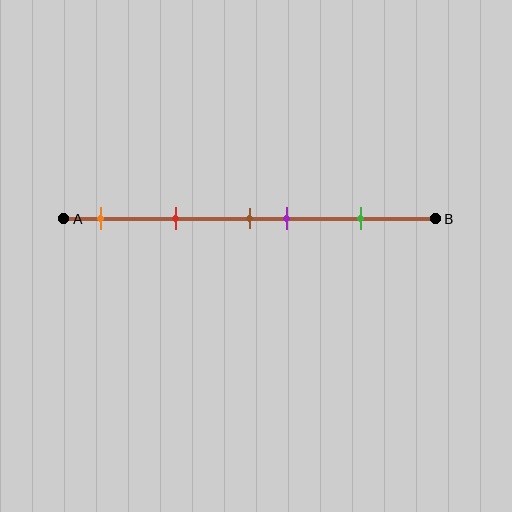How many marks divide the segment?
There are 5 marks dividing the segment.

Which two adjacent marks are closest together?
The brown and purple marks are the closest adjacent pair.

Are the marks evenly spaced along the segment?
No, the marks are not evenly spaced.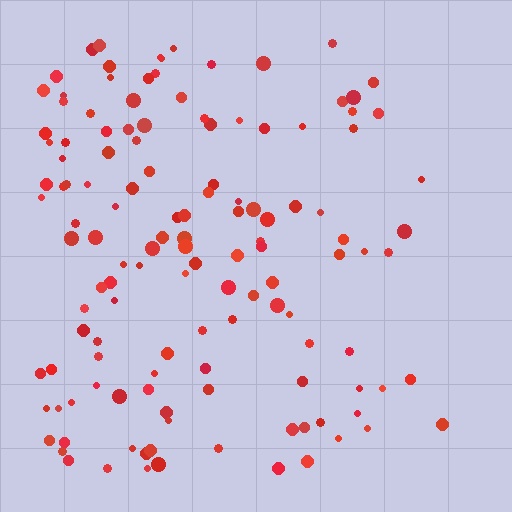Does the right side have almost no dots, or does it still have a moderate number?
Still a moderate number, just noticeably fewer than the left.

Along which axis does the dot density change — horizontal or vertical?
Horizontal.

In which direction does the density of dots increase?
From right to left, with the left side densest.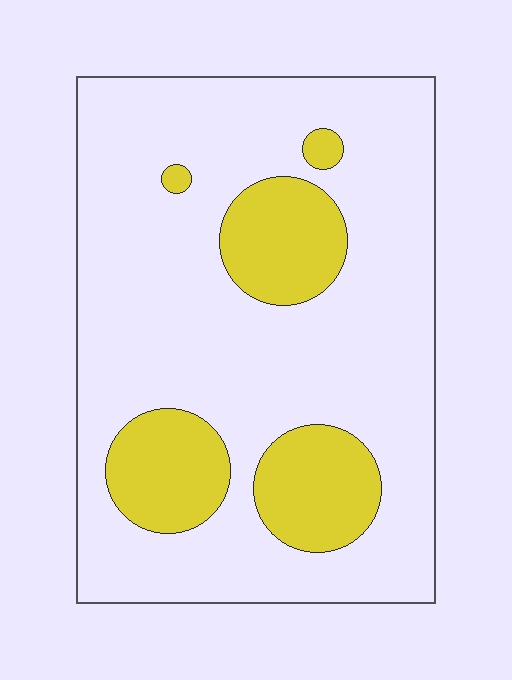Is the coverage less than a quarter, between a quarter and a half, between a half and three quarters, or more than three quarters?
Less than a quarter.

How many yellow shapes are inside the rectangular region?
5.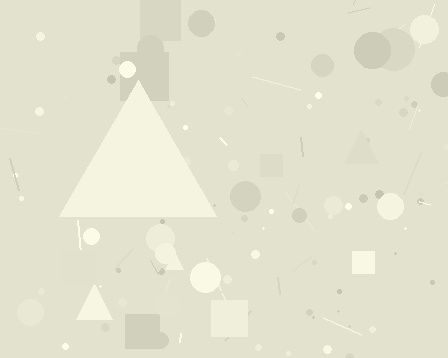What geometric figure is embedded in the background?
A triangle is embedded in the background.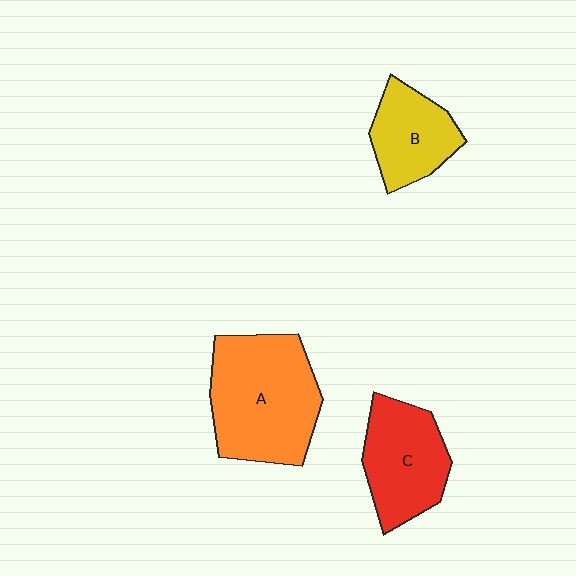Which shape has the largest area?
Shape A (orange).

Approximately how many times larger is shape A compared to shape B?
Approximately 1.8 times.